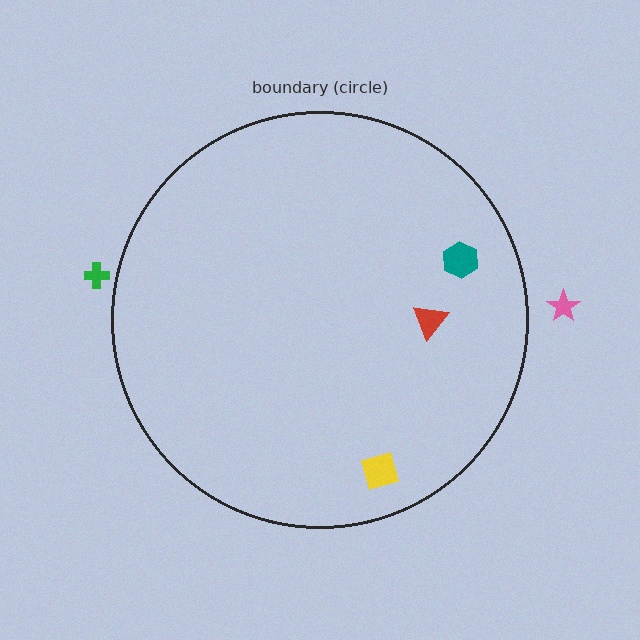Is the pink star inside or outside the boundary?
Outside.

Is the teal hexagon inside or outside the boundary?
Inside.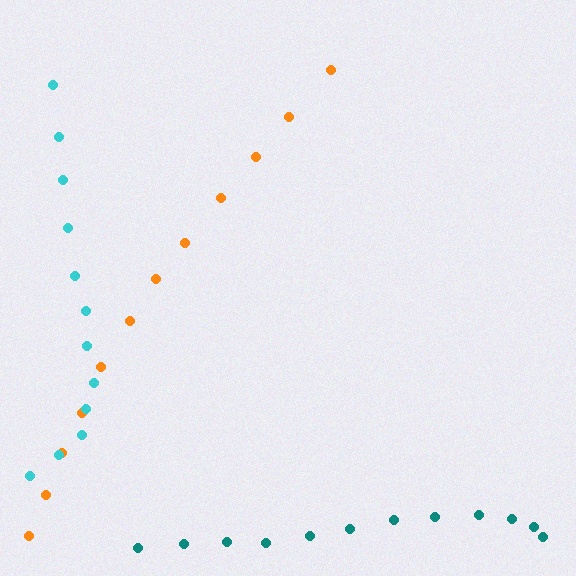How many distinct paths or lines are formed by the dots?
There are 3 distinct paths.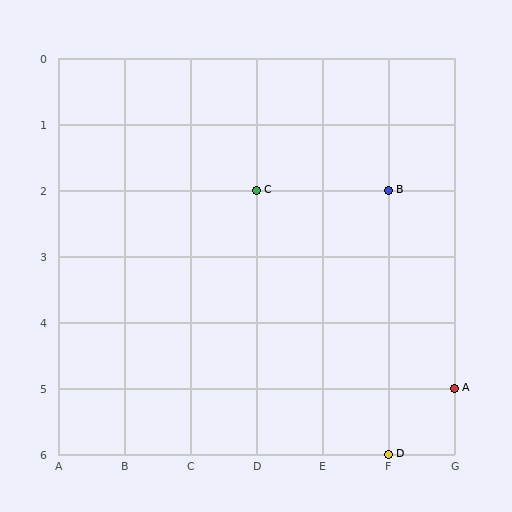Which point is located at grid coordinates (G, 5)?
Point A is at (G, 5).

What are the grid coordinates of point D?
Point D is at grid coordinates (F, 6).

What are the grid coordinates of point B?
Point B is at grid coordinates (F, 2).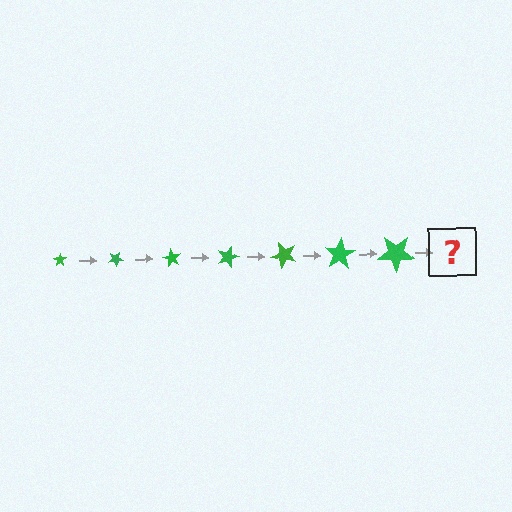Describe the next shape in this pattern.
It should be a star, larger than the previous one and rotated 210 degrees from the start.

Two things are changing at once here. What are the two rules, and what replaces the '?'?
The two rules are that the star grows larger each step and it rotates 30 degrees each step. The '?' should be a star, larger than the previous one and rotated 210 degrees from the start.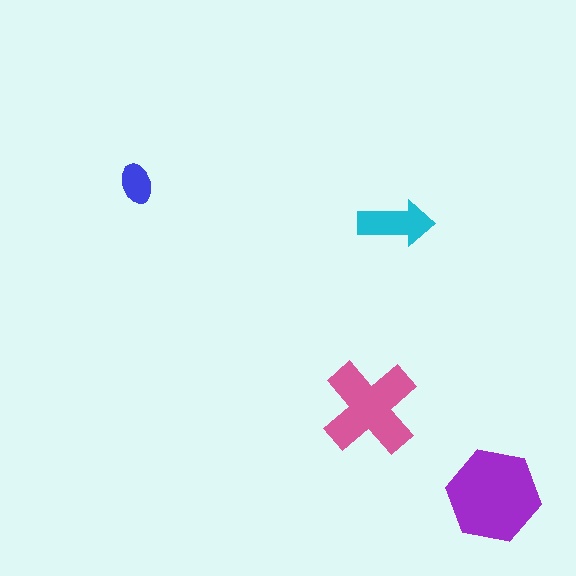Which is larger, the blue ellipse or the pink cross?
The pink cross.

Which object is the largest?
The purple hexagon.